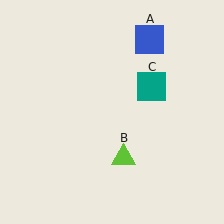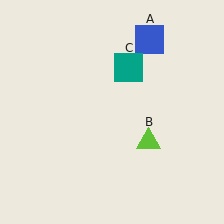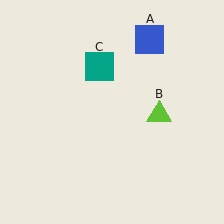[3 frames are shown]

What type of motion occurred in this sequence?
The lime triangle (object B), teal square (object C) rotated counterclockwise around the center of the scene.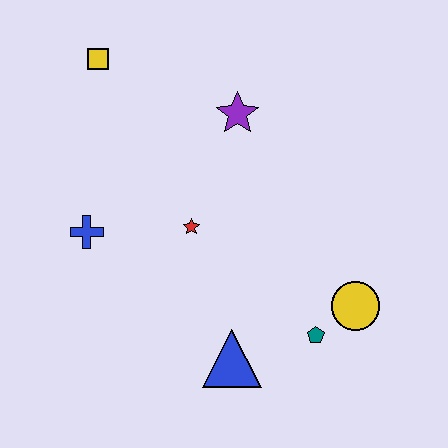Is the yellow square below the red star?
No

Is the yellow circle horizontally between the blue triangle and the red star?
No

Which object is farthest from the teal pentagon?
The yellow square is farthest from the teal pentagon.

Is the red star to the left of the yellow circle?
Yes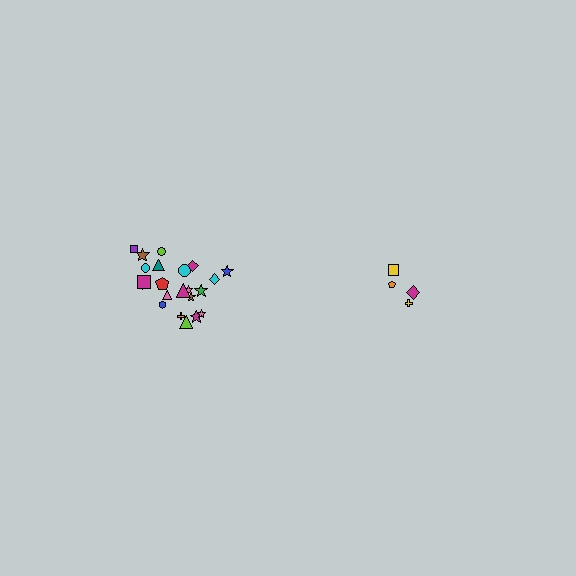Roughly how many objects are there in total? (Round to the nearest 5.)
Roughly 25 objects in total.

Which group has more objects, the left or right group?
The left group.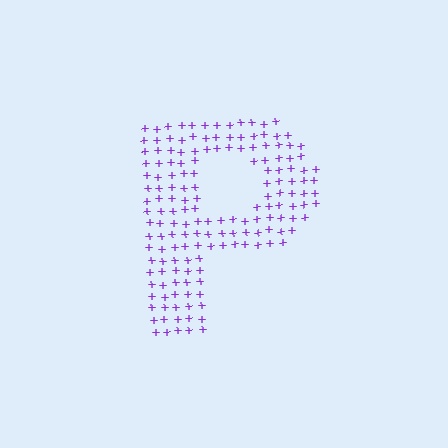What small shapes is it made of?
It is made of small plus signs.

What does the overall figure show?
The overall figure shows the letter P.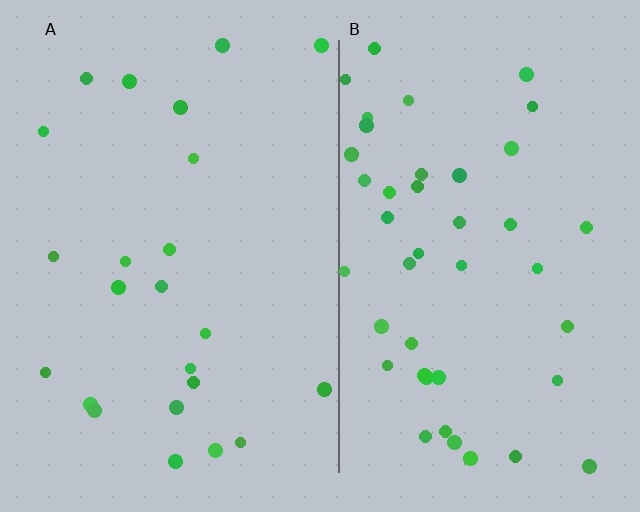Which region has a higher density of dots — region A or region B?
B (the right).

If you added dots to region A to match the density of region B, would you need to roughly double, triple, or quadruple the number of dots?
Approximately double.